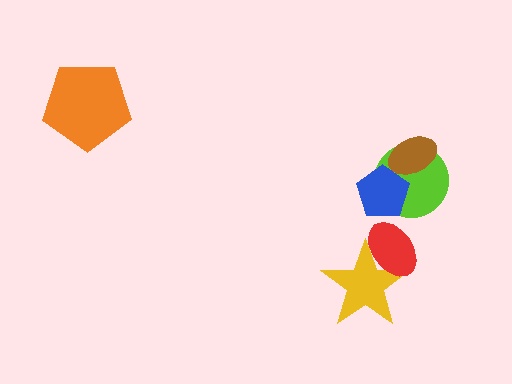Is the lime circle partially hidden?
Yes, it is partially covered by another shape.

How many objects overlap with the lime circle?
2 objects overlap with the lime circle.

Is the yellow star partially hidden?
Yes, it is partially covered by another shape.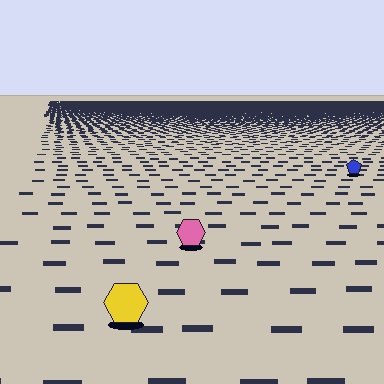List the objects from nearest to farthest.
From nearest to farthest: the yellow hexagon, the pink hexagon, the blue pentagon.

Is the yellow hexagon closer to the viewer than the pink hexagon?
Yes. The yellow hexagon is closer — you can tell from the texture gradient: the ground texture is coarser near it.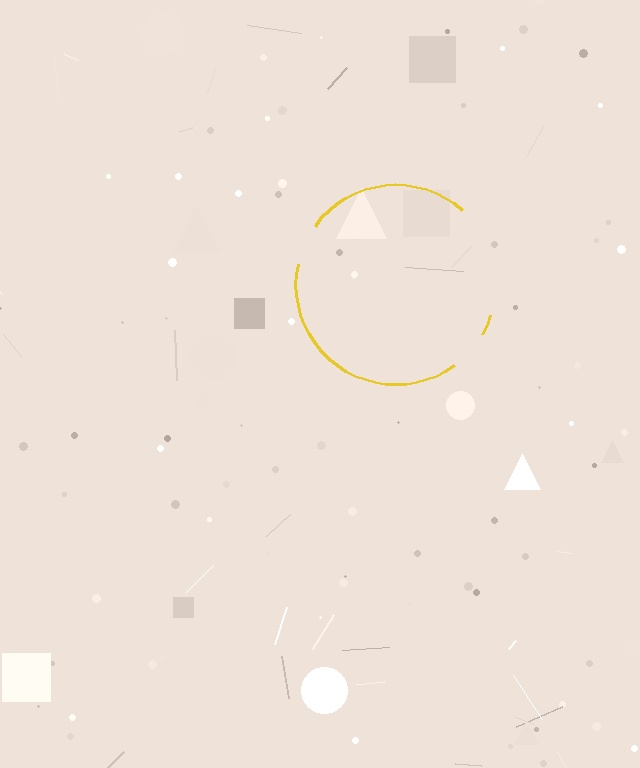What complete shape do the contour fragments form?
The contour fragments form a circle.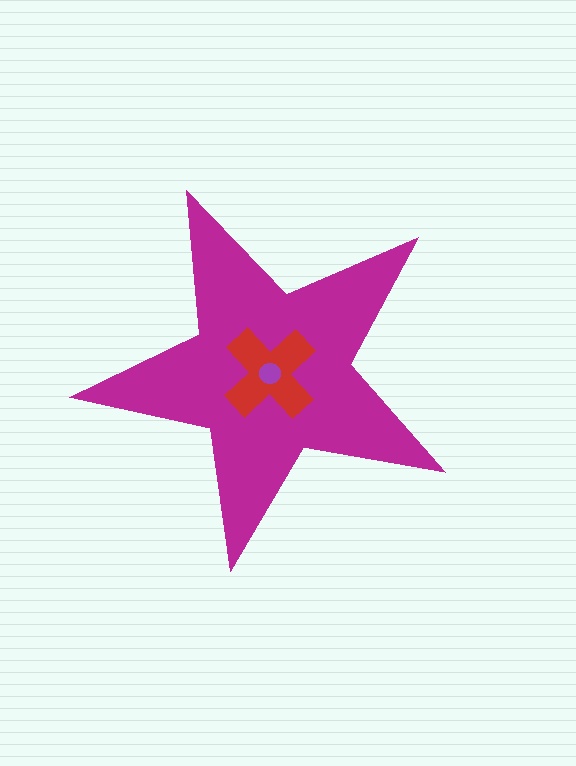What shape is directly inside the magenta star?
The red cross.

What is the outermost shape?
The magenta star.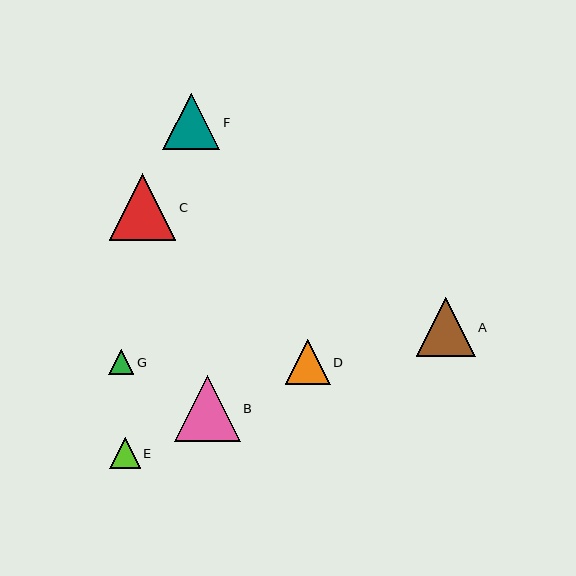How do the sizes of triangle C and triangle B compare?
Triangle C and triangle B are approximately the same size.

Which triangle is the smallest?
Triangle G is the smallest with a size of approximately 25 pixels.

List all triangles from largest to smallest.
From largest to smallest: C, B, A, F, D, E, G.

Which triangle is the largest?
Triangle C is the largest with a size of approximately 67 pixels.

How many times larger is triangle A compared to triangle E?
Triangle A is approximately 1.9 times the size of triangle E.